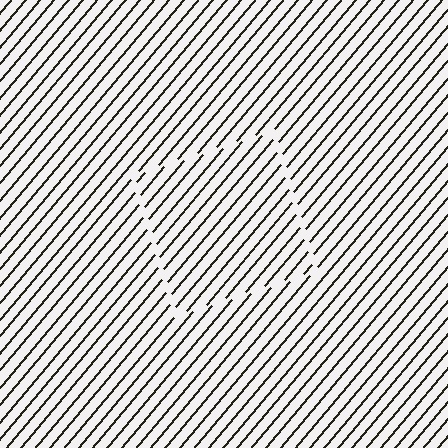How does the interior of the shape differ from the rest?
The interior of the shape contains the same grating, shifted by half a period — the contour is defined by the phase discontinuity where line-ends from the inner and outer gratings abut.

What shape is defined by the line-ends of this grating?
An illusory square. The interior of the shape contains the same grating, shifted by half a period — the contour is defined by the phase discontinuity where line-ends from the inner and outer gratings abut.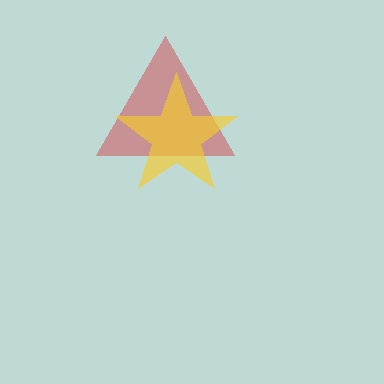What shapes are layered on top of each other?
The layered shapes are: a red triangle, a yellow star.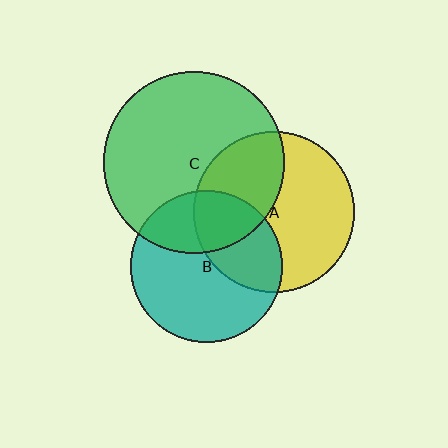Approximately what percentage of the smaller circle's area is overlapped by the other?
Approximately 40%.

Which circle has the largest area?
Circle C (green).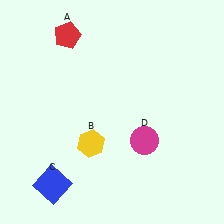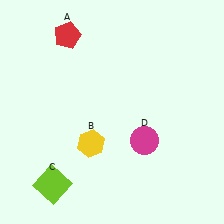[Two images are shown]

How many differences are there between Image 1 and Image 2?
There is 1 difference between the two images.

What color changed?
The square (C) changed from blue in Image 1 to lime in Image 2.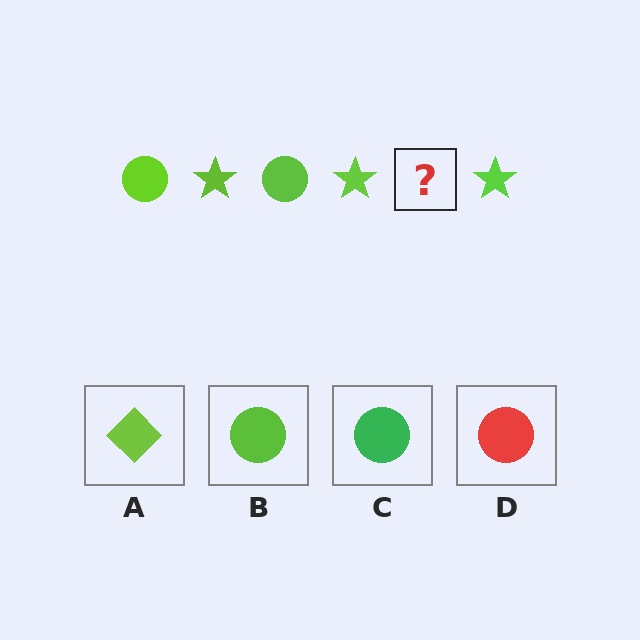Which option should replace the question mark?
Option B.